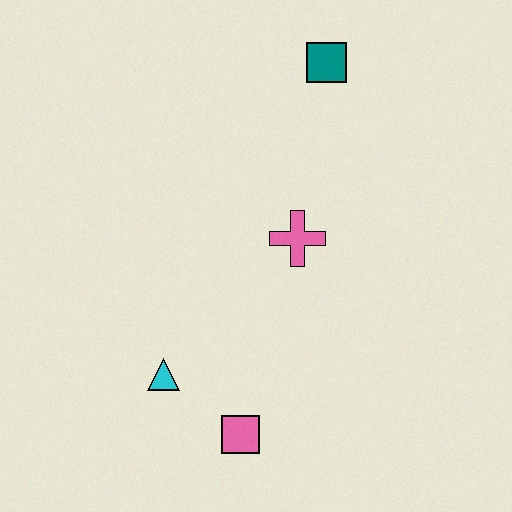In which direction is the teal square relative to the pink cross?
The teal square is above the pink cross.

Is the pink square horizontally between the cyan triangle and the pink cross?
Yes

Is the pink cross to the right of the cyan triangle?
Yes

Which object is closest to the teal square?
The pink cross is closest to the teal square.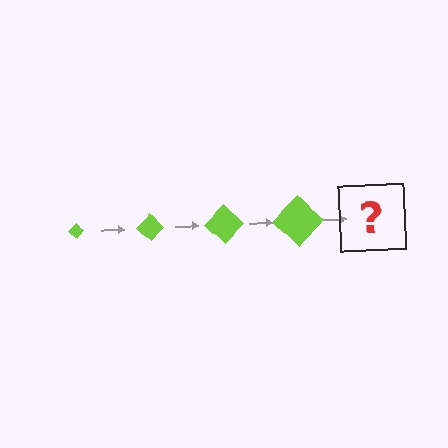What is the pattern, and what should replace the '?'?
The pattern is that the diamond gets progressively larger each step. The '?' should be a lime diamond, larger than the previous one.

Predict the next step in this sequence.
The next step is a lime diamond, larger than the previous one.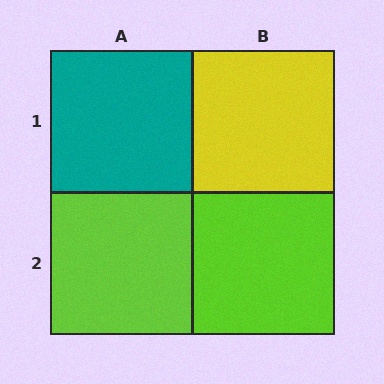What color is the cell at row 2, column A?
Lime.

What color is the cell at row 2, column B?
Lime.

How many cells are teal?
1 cell is teal.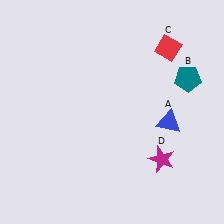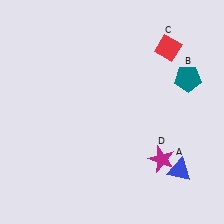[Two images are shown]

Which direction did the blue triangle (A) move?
The blue triangle (A) moved down.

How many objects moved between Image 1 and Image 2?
1 object moved between the two images.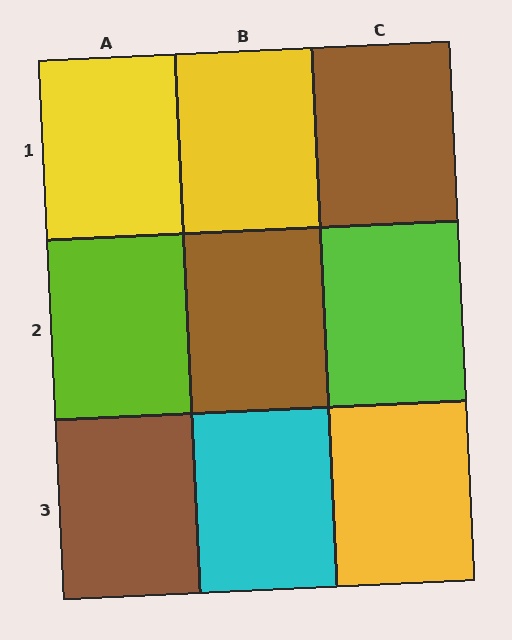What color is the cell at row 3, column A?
Brown.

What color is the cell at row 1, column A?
Yellow.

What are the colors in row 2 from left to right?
Lime, brown, lime.